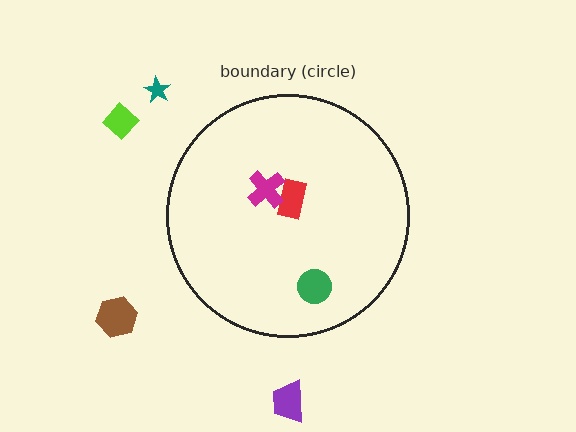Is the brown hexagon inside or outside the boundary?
Outside.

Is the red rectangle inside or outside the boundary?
Inside.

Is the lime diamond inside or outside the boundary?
Outside.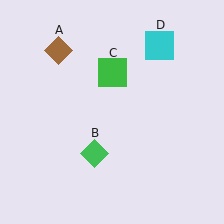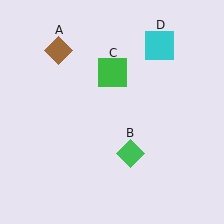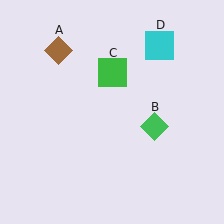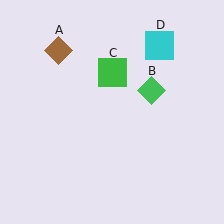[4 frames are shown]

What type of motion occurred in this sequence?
The green diamond (object B) rotated counterclockwise around the center of the scene.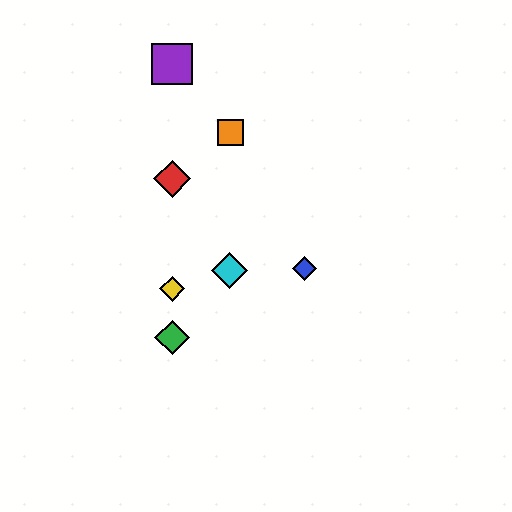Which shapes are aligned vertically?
The red diamond, the green diamond, the yellow diamond, the purple square are aligned vertically.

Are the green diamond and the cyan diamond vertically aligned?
No, the green diamond is at x≈172 and the cyan diamond is at x≈230.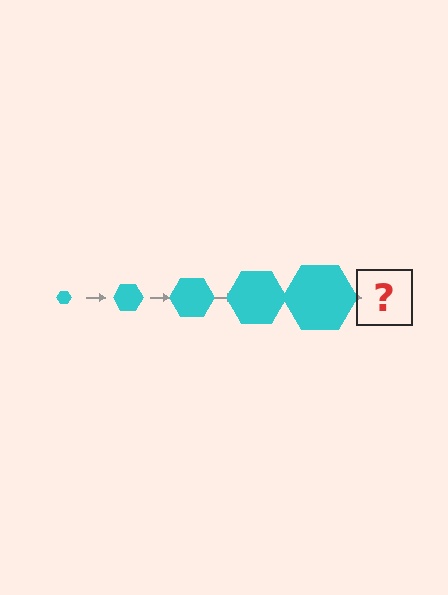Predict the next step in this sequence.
The next step is a cyan hexagon, larger than the previous one.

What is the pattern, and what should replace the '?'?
The pattern is that the hexagon gets progressively larger each step. The '?' should be a cyan hexagon, larger than the previous one.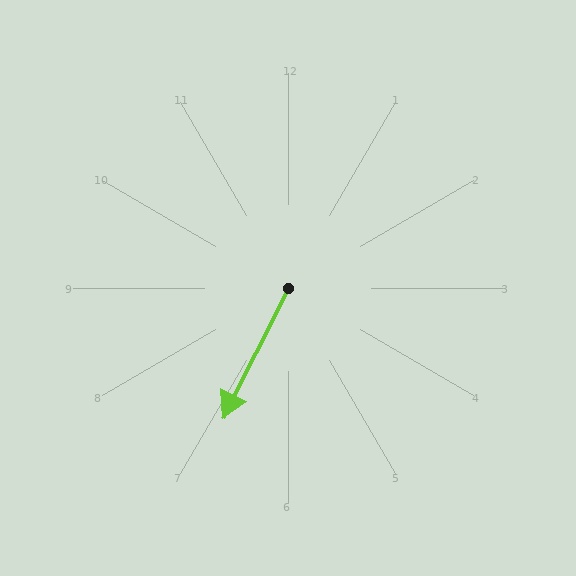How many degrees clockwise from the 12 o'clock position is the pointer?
Approximately 207 degrees.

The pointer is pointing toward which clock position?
Roughly 7 o'clock.